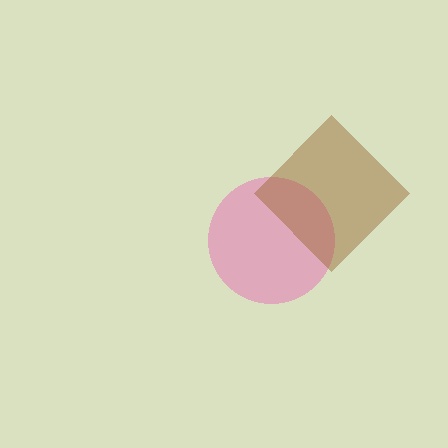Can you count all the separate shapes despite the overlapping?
Yes, there are 2 separate shapes.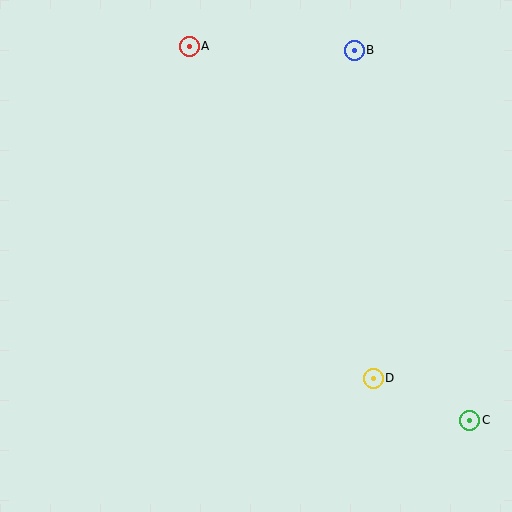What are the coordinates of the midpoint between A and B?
The midpoint between A and B is at (272, 48).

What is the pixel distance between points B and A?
The distance between B and A is 165 pixels.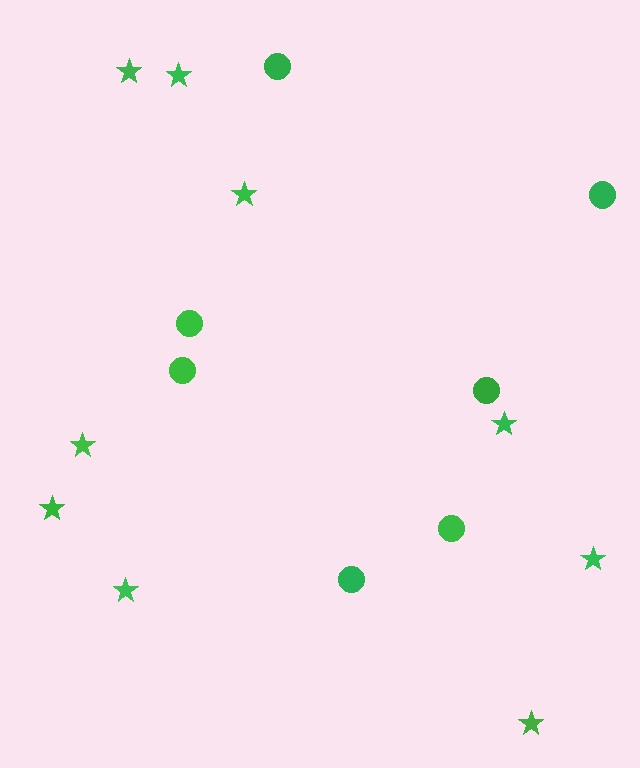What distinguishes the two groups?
There are 2 groups: one group of circles (7) and one group of stars (9).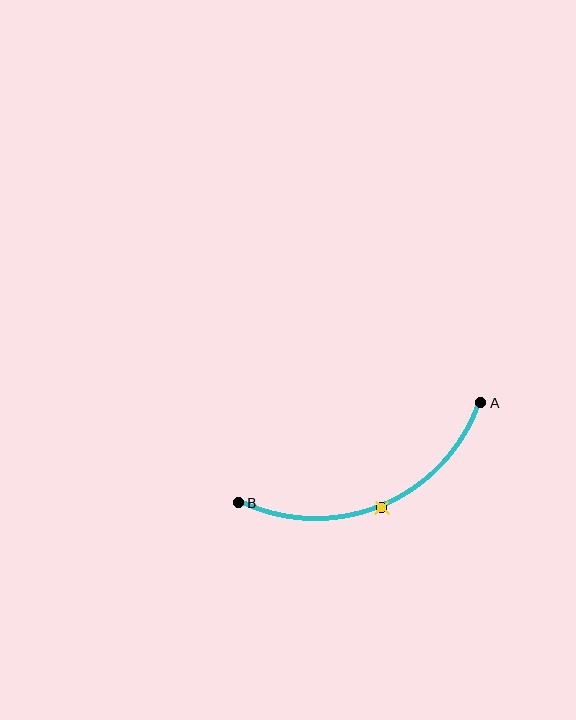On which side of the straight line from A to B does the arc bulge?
The arc bulges below the straight line connecting A and B.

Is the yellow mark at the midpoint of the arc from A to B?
Yes. The yellow mark lies on the arc at equal arc-length from both A and B — it is the arc midpoint.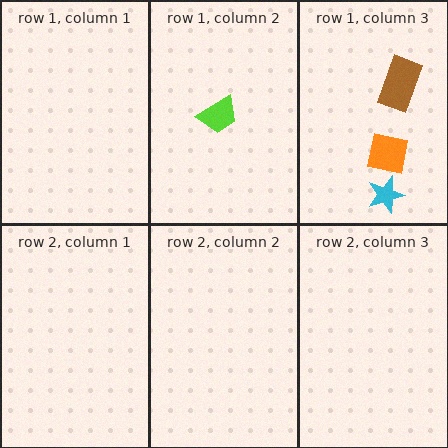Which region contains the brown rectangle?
The row 1, column 3 region.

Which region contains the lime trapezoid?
The row 1, column 2 region.